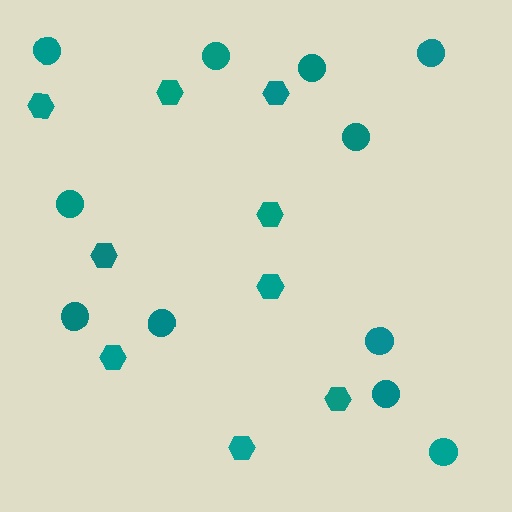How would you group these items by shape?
There are 2 groups: one group of circles (11) and one group of hexagons (9).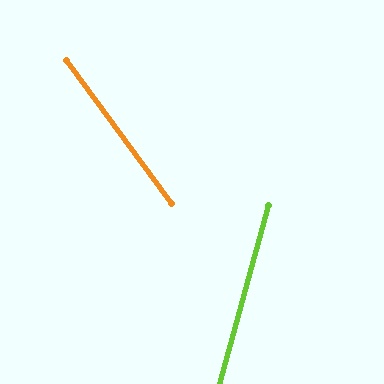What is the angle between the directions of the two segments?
Approximately 52 degrees.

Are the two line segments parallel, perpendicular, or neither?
Neither parallel nor perpendicular — they differ by about 52°.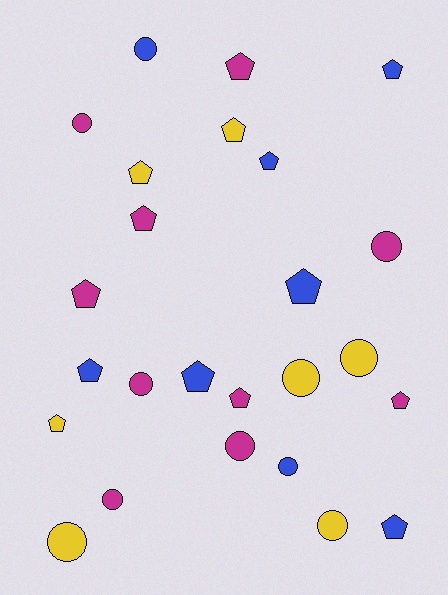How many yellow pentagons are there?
There are 3 yellow pentagons.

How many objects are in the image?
There are 25 objects.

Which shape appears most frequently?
Pentagon, with 14 objects.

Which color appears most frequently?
Magenta, with 10 objects.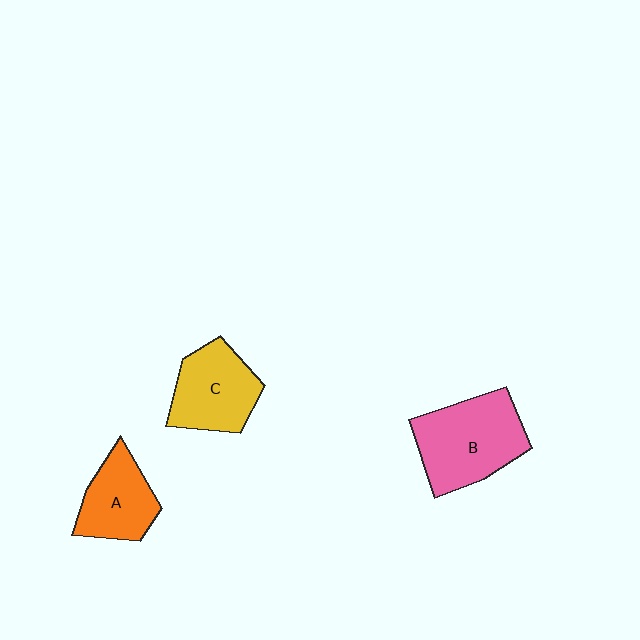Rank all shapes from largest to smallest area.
From largest to smallest: B (pink), C (yellow), A (orange).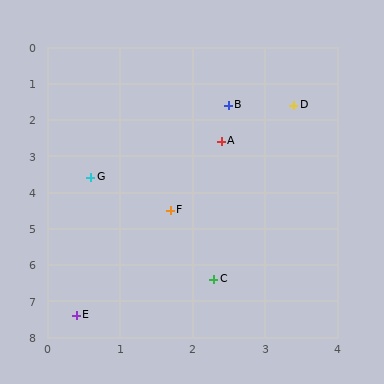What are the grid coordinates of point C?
Point C is at approximately (2.3, 6.4).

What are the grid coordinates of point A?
Point A is at approximately (2.4, 2.6).